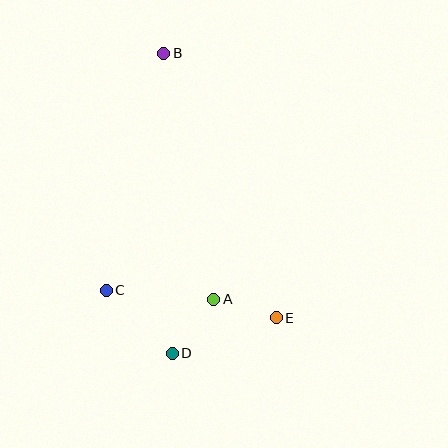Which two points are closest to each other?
Points A and E are closest to each other.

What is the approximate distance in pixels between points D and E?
The distance between D and E is approximately 110 pixels.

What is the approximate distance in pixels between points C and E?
The distance between C and E is approximately 172 pixels.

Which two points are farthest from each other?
Points B and D are farthest from each other.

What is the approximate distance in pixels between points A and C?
The distance between A and C is approximately 108 pixels.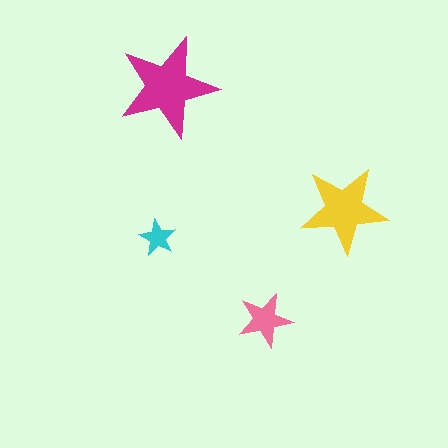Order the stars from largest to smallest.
the magenta one, the yellow one, the pink one, the cyan one.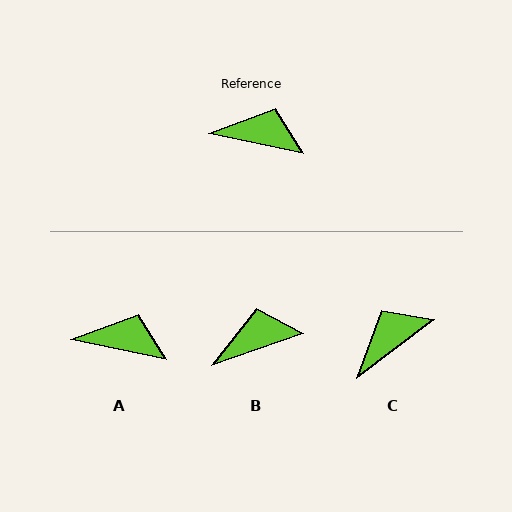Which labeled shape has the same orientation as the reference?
A.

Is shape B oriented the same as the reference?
No, it is off by about 31 degrees.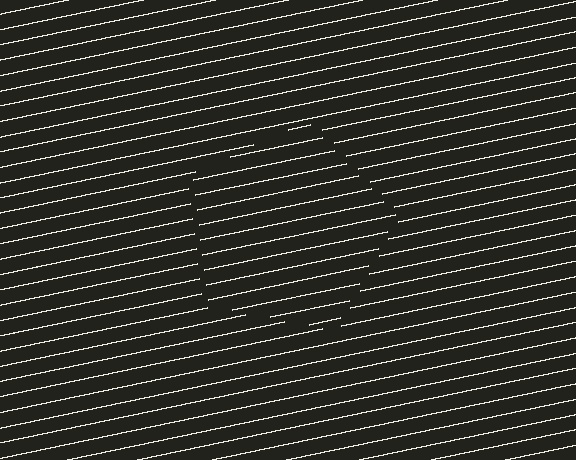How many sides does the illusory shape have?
5 sides — the line-ends trace a pentagon.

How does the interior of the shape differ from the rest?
The interior of the shape contains the same grating, shifted by half a period — the contour is defined by the phase discontinuity where line-ends from the inner and outer gratings abut.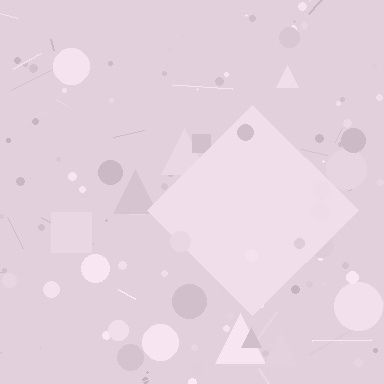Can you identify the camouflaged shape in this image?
The camouflaged shape is a diamond.